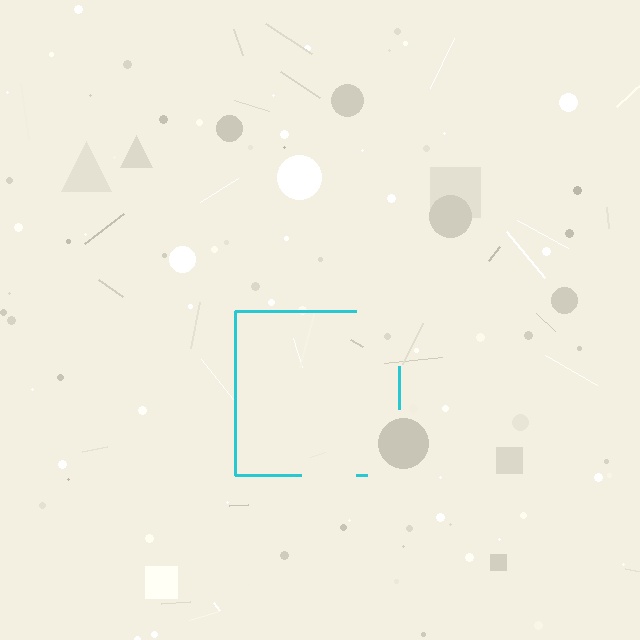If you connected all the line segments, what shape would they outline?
They would outline a square.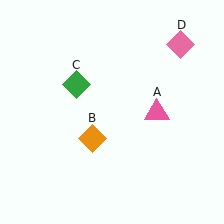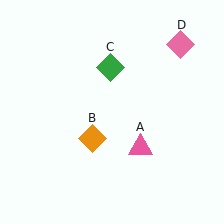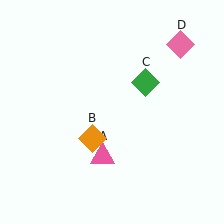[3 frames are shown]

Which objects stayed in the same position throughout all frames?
Orange diamond (object B) and pink diamond (object D) remained stationary.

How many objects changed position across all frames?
2 objects changed position: pink triangle (object A), green diamond (object C).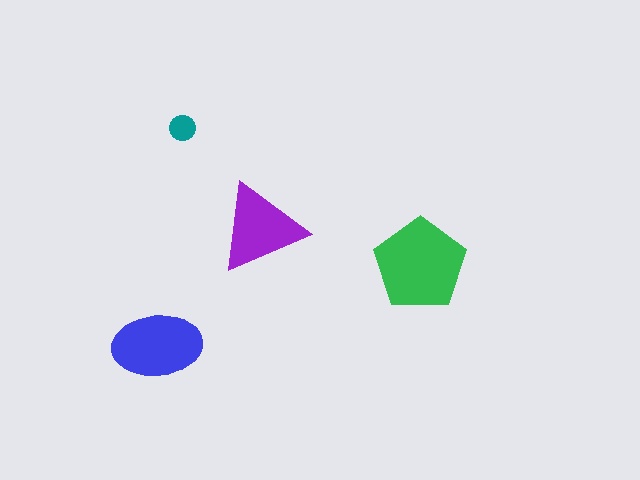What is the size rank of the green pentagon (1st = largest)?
1st.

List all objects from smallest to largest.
The teal circle, the purple triangle, the blue ellipse, the green pentagon.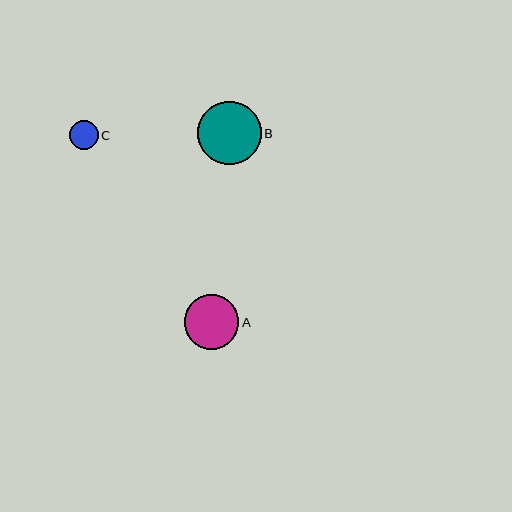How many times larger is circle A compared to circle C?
Circle A is approximately 1.9 times the size of circle C.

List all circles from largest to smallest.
From largest to smallest: B, A, C.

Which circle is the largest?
Circle B is the largest with a size of approximately 64 pixels.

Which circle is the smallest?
Circle C is the smallest with a size of approximately 29 pixels.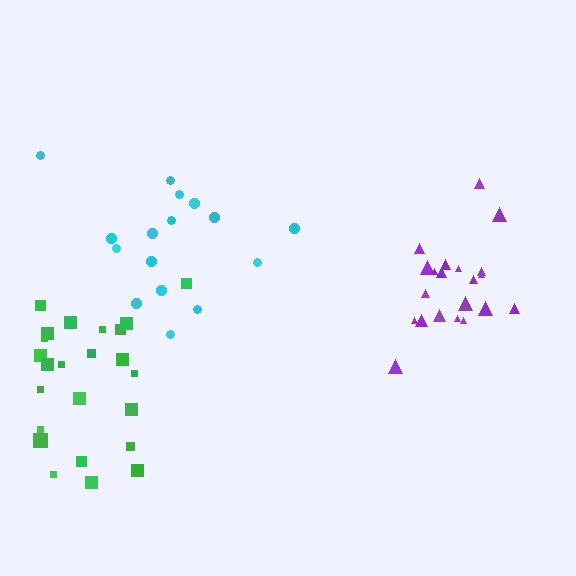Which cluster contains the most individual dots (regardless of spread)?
Green (24).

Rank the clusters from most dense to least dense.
purple, green, cyan.